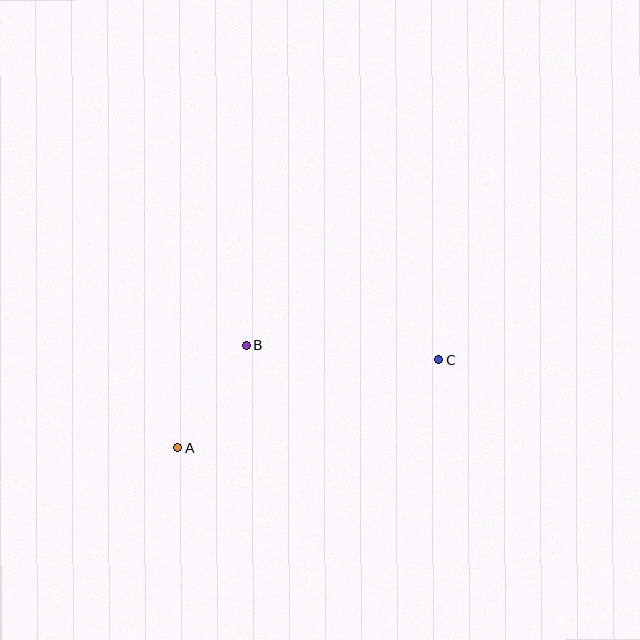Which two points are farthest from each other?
Points A and C are farthest from each other.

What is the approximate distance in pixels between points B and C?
The distance between B and C is approximately 194 pixels.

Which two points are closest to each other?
Points A and B are closest to each other.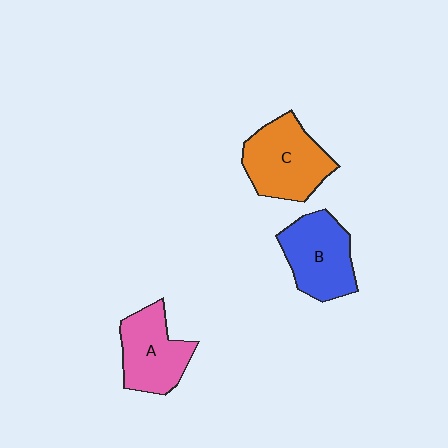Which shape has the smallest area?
Shape A (pink).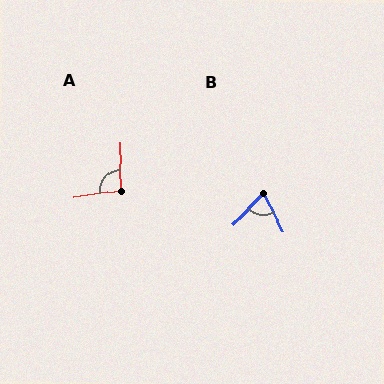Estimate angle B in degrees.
Approximately 72 degrees.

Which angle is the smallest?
B, at approximately 72 degrees.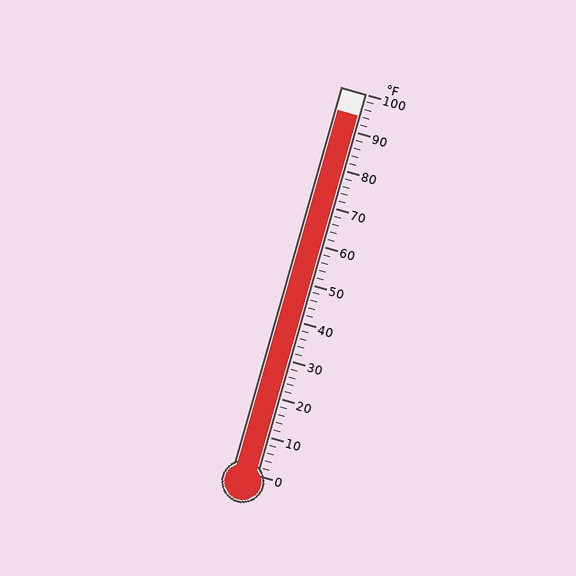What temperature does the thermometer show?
The thermometer shows approximately 94°F.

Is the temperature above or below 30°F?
The temperature is above 30°F.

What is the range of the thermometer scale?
The thermometer scale ranges from 0°F to 100°F.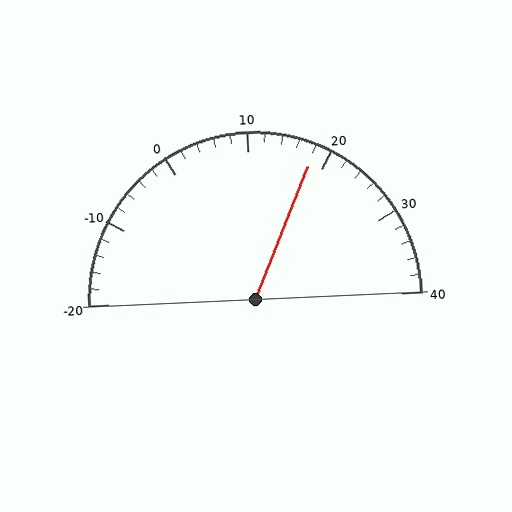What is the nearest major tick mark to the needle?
The nearest major tick mark is 20.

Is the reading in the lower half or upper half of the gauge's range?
The reading is in the upper half of the range (-20 to 40).